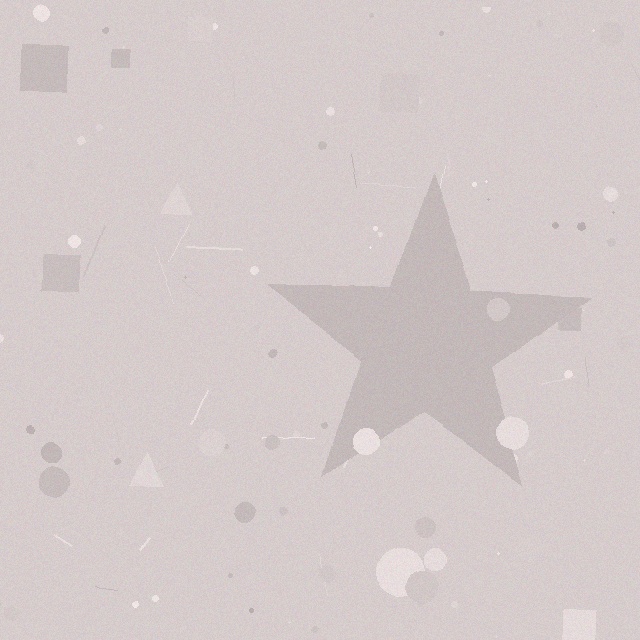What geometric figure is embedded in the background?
A star is embedded in the background.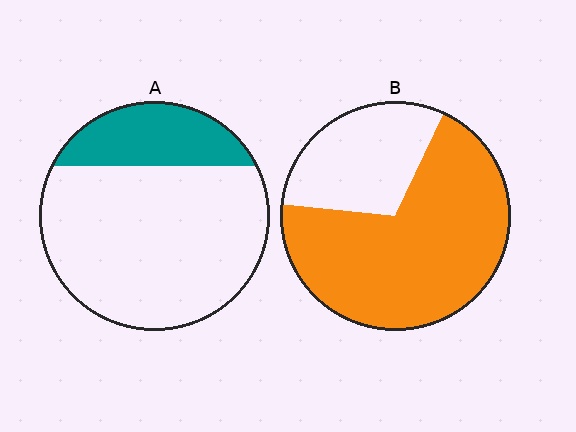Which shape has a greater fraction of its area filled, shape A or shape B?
Shape B.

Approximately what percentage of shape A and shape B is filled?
A is approximately 25% and B is approximately 70%.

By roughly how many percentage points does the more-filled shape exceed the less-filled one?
By roughly 45 percentage points (B over A).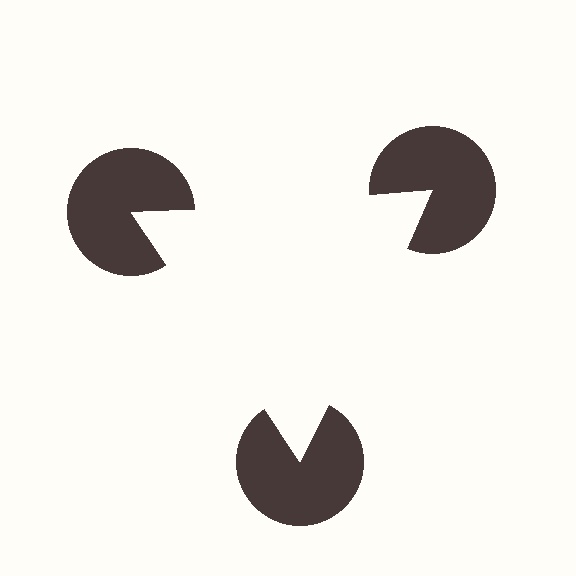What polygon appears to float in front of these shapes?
An illusory triangle — its edges are inferred from the aligned wedge cuts in the pac-man discs, not physically drawn.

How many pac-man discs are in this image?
There are 3 — one at each vertex of the illusory triangle.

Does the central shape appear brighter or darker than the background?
It typically appears slightly brighter than the background, even though no actual brightness change is drawn.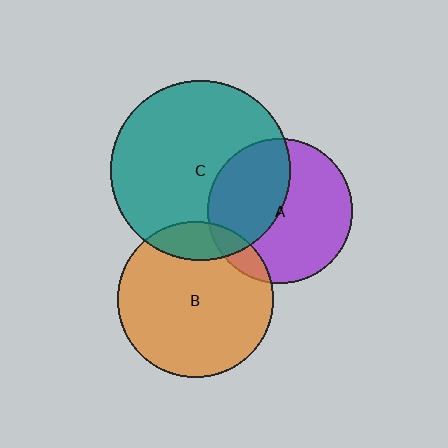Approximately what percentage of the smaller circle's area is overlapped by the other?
Approximately 15%.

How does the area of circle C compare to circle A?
Approximately 1.5 times.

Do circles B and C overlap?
Yes.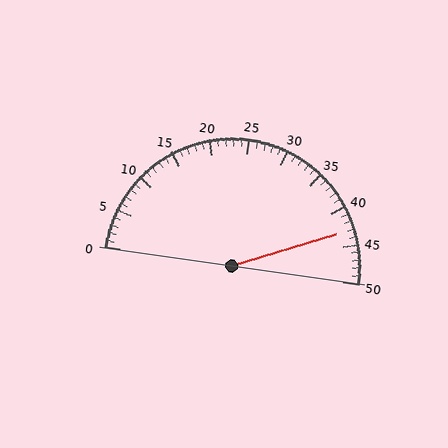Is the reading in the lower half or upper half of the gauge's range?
The reading is in the upper half of the range (0 to 50).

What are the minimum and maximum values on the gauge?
The gauge ranges from 0 to 50.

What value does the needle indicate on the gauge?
The needle indicates approximately 43.